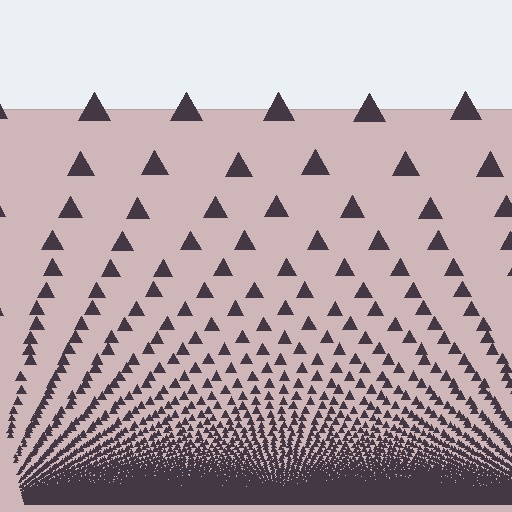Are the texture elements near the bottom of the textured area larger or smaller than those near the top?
Smaller. The gradient is inverted — elements near the bottom are smaller and denser.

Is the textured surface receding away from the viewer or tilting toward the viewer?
The surface appears to tilt toward the viewer. Texture elements get larger and sparser toward the top.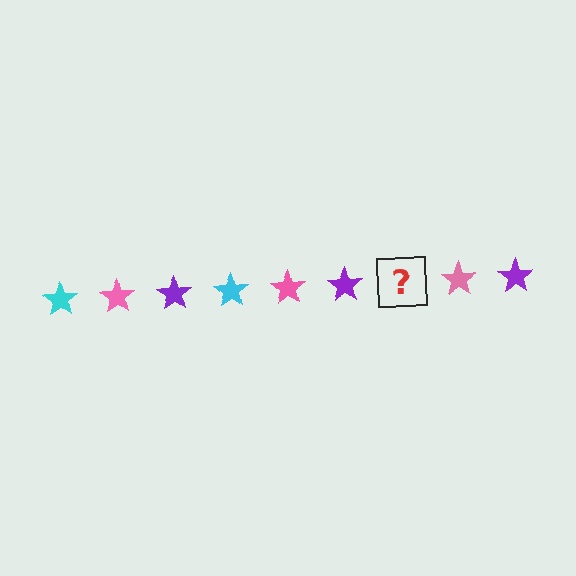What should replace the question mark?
The question mark should be replaced with a cyan star.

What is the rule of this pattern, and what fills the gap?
The rule is that the pattern cycles through cyan, pink, purple stars. The gap should be filled with a cyan star.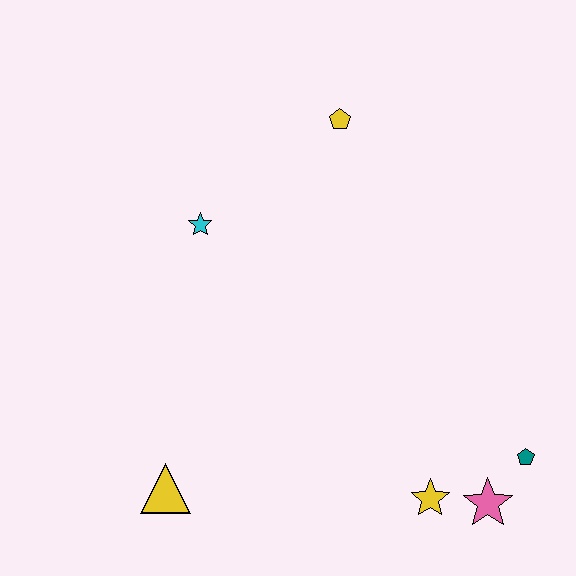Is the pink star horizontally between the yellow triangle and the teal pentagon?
Yes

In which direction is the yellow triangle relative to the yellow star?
The yellow triangle is to the left of the yellow star.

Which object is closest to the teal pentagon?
The pink star is closest to the teal pentagon.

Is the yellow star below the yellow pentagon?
Yes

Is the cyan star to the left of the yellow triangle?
No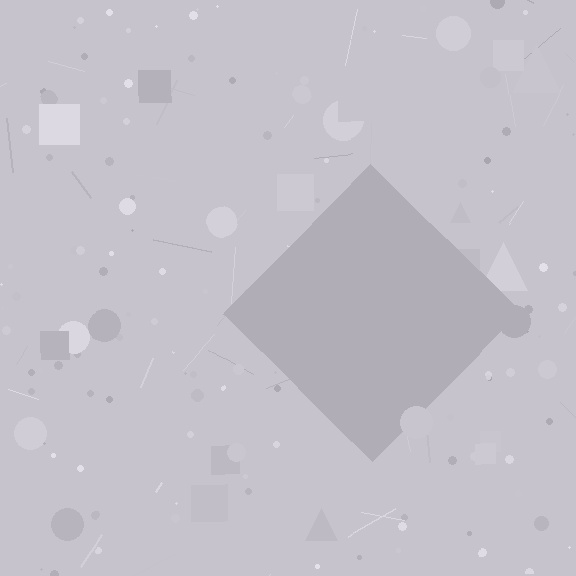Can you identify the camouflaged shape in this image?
The camouflaged shape is a diamond.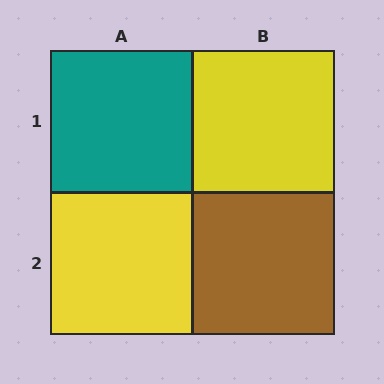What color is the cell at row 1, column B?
Yellow.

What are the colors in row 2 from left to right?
Yellow, brown.